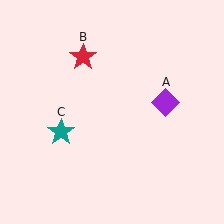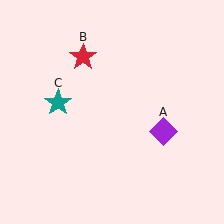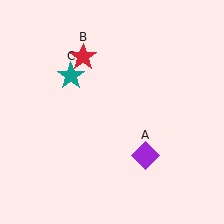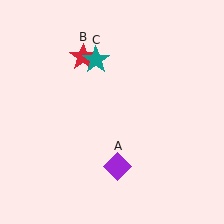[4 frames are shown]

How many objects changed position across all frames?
2 objects changed position: purple diamond (object A), teal star (object C).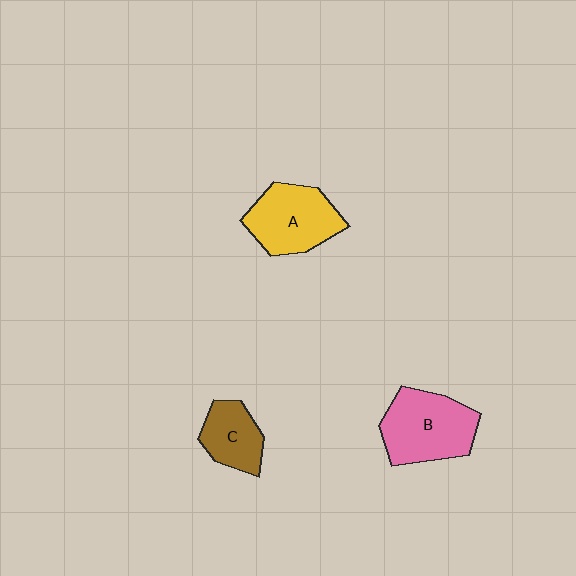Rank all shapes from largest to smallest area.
From largest to smallest: B (pink), A (yellow), C (brown).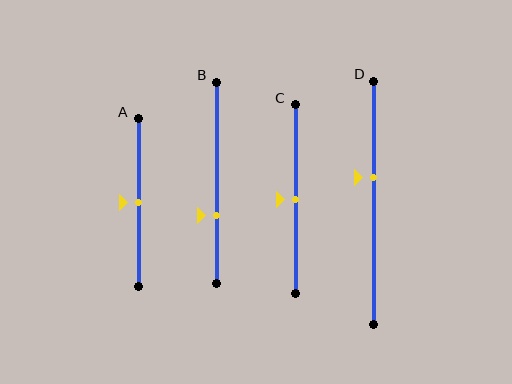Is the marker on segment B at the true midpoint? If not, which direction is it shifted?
No, the marker on segment B is shifted downward by about 16% of the segment length.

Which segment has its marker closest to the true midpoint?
Segment A has its marker closest to the true midpoint.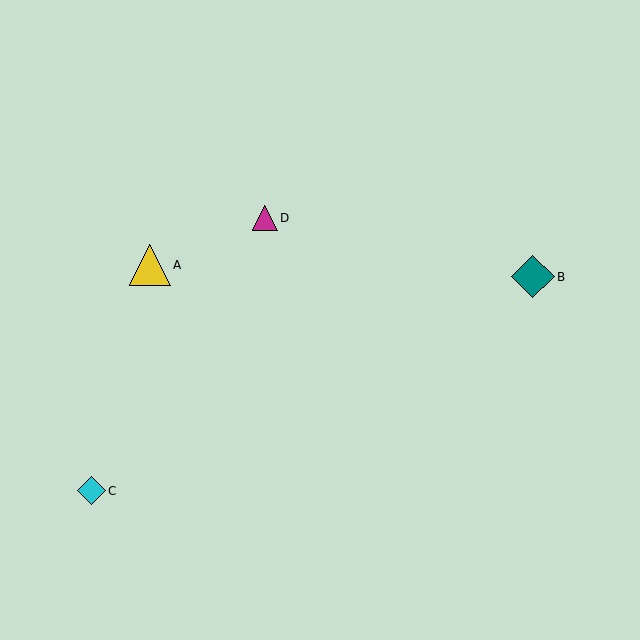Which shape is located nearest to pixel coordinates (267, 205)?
The magenta triangle (labeled D) at (265, 218) is nearest to that location.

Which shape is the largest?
The teal diamond (labeled B) is the largest.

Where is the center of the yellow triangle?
The center of the yellow triangle is at (150, 265).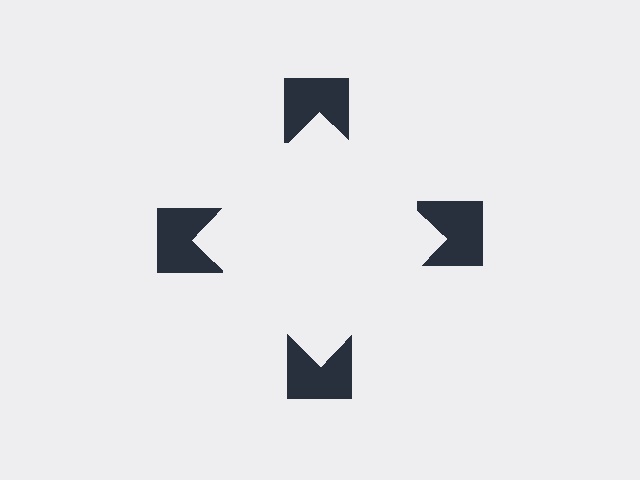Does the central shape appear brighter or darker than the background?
It typically appears slightly brighter than the background, even though no actual brightness change is drawn.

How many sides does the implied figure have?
4 sides.